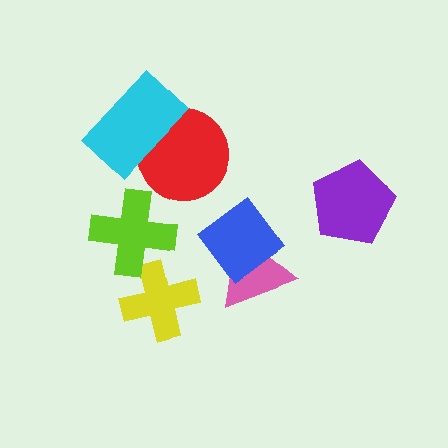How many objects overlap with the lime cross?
1 object overlaps with the lime cross.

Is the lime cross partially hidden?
No, no other shape covers it.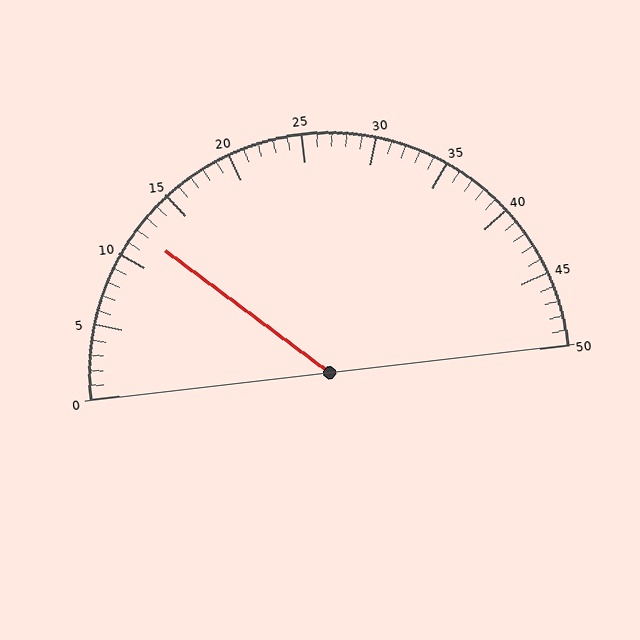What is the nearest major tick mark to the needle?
The nearest major tick mark is 10.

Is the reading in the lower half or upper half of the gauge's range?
The reading is in the lower half of the range (0 to 50).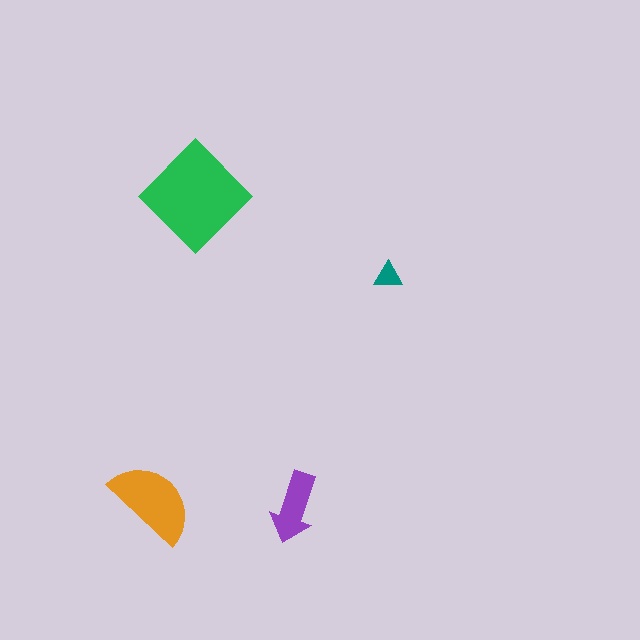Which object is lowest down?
The purple arrow is bottommost.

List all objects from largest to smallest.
The green diamond, the orange semicircle, the purple arrow, the teal triangle.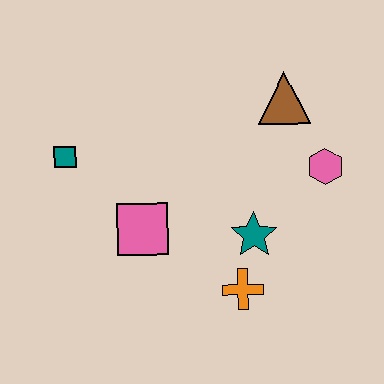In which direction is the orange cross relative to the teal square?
The orange cross is to the right of the teal square.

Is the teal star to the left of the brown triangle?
Yes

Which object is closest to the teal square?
The pink square is closest to the teal square.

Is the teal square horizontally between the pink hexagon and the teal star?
No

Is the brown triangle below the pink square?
No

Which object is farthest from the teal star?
The teal square is farthest from the teal star.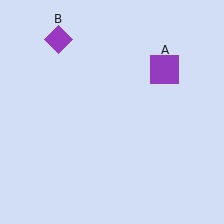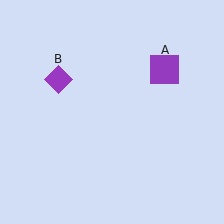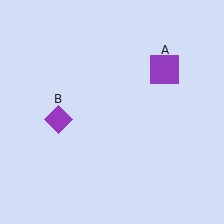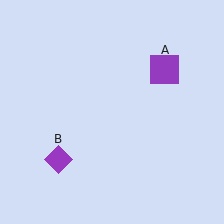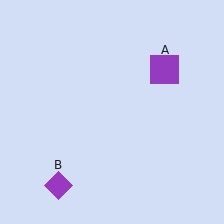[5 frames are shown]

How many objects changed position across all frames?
1 object changed position: purple diamond (object B).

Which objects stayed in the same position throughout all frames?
Purple square (object A) remained stationary.